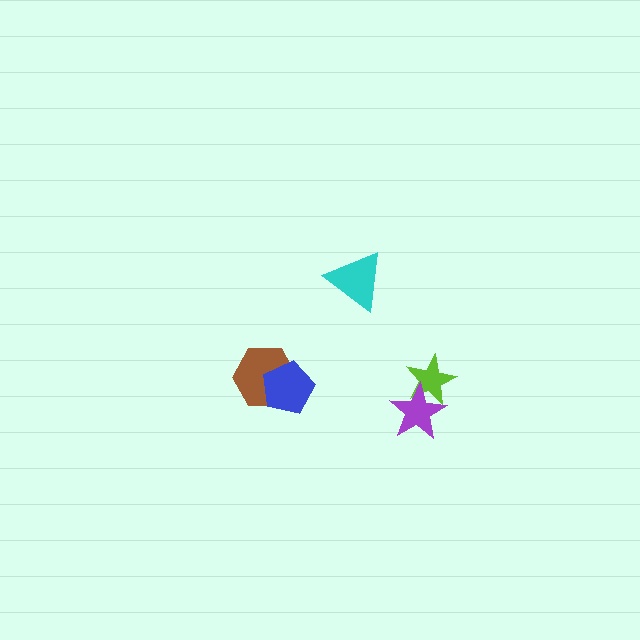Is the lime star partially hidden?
Yes, it is partially covered by another shape.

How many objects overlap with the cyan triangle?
0 objects overlap with the cyan triangle.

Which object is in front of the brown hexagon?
The blue pentagon is in front of the brown hexagon.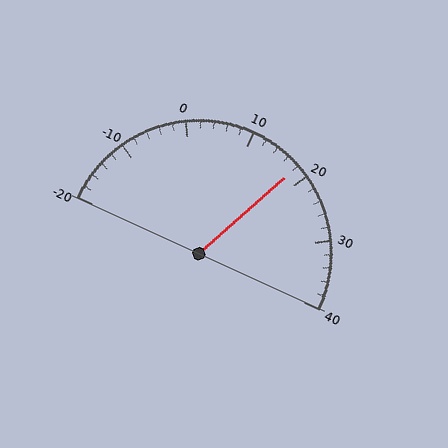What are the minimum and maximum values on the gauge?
The gauge ranges from -20 to 40.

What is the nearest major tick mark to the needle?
The nearest major tick mark is 20.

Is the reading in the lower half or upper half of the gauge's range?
The reading is in the upper half of the range (-20 to 40).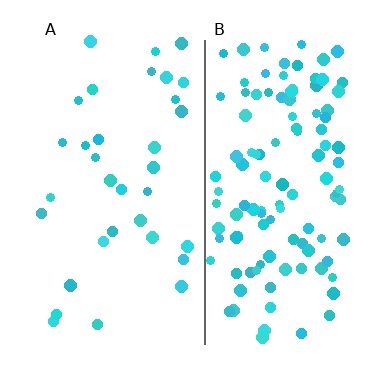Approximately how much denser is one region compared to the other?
Approximately 3.5× — region B over region A.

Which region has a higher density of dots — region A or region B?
B (the right).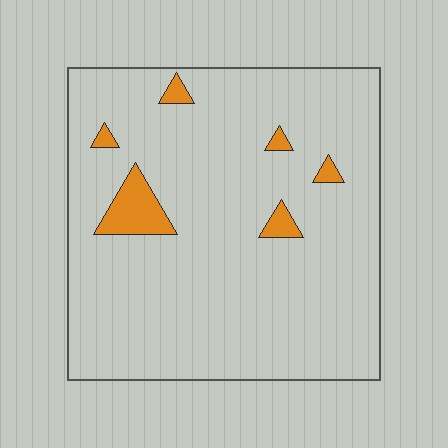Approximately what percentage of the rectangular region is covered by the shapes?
Approximately 5%.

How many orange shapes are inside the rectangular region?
6.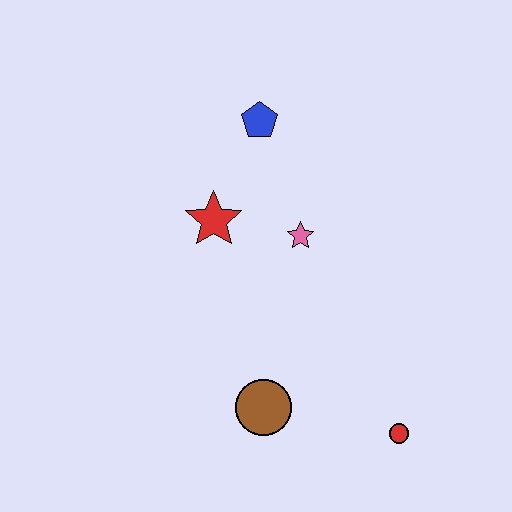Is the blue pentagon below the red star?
No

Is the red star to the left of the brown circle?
Yes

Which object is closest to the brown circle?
The red circle is closest to the brown circle.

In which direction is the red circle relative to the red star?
The red circle is below the red star.